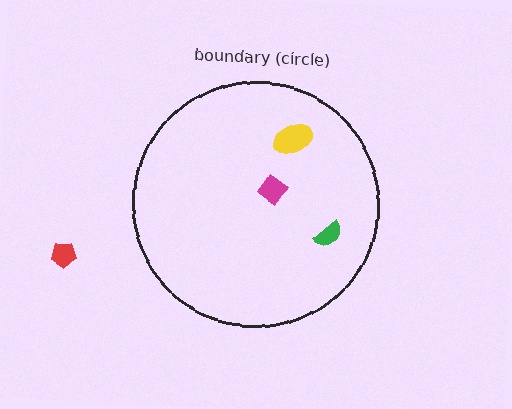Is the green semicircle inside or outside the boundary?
Inside.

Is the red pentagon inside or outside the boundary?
Outside.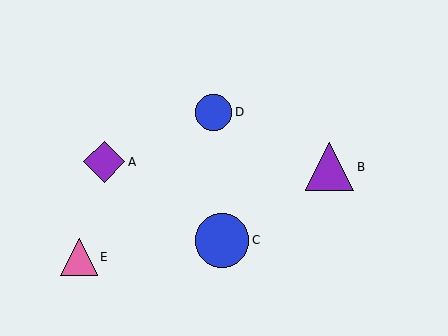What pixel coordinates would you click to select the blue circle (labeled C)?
Click at (222, 240) to select the blue circle C.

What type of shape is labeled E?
Shape E is a pink triangle.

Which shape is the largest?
The blue circle (labeled C) is the largest.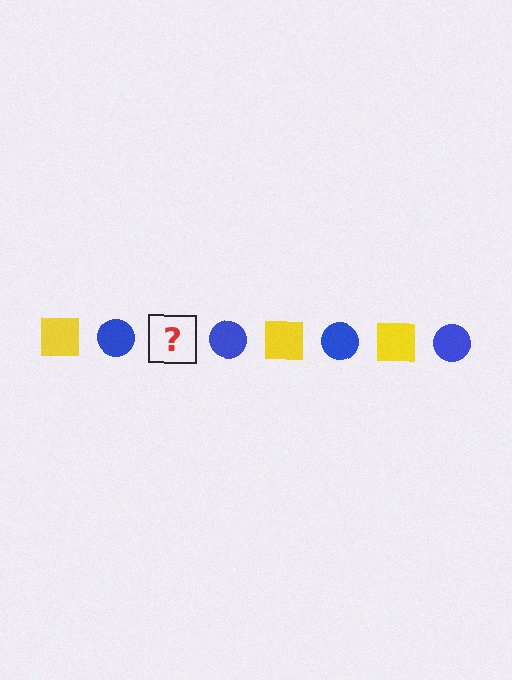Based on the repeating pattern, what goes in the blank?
The blank should be a yellow square.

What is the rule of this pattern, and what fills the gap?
The rule is that the pattern alternates between yellow square and blue circle. The gap should be filled with a yellow square.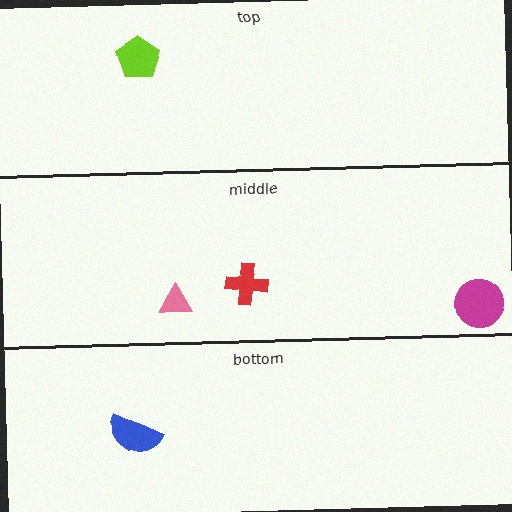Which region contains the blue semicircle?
The bottom region.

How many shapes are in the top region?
1.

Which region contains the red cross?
The middle region.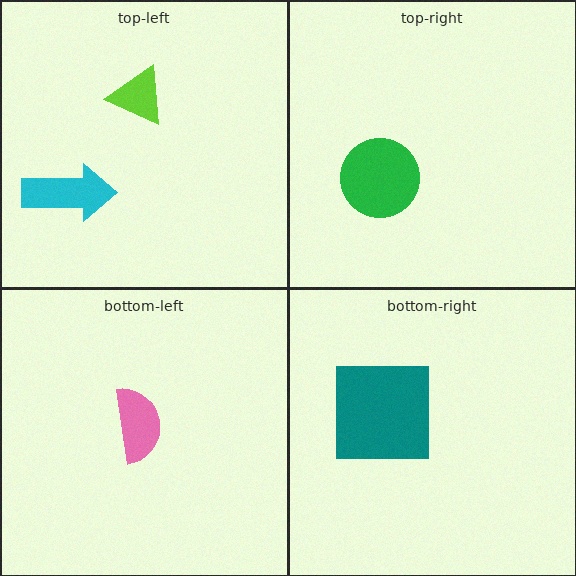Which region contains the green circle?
The top-right region.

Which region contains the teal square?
The bottom-right region.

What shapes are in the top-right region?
The green circle.